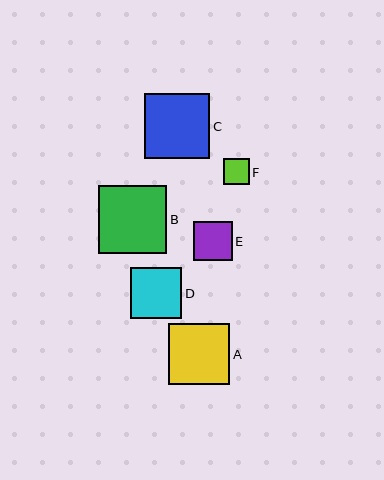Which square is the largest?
Square B is the largest with a size of approximately 68 pixels.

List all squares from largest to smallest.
From largest to smallest: B, C, A, D, E, F.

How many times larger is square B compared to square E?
Square B is approximately 1.8 times the size of square E.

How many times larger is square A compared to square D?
Square A is approximately 1.2 times the size of square D.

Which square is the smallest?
Square F is the smallest with a size of approximately 26 pixels.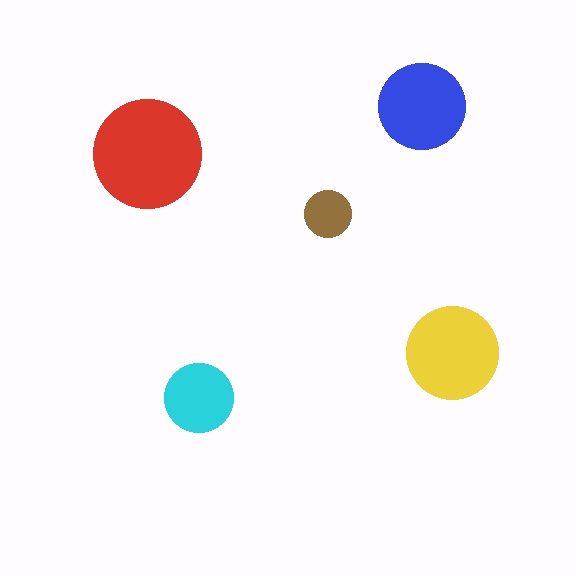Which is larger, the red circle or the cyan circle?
The red one.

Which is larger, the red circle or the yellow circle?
The red one.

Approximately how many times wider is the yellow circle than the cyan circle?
About 1.5 times wider.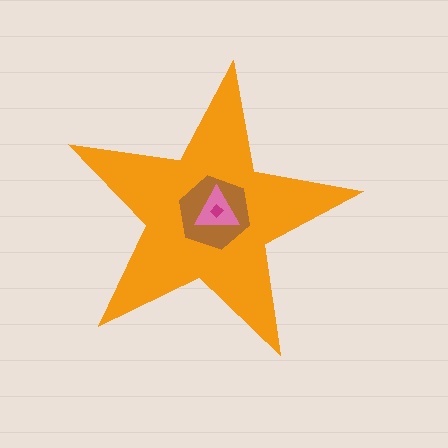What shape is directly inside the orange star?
The brown hexagon.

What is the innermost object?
The magenta diamond.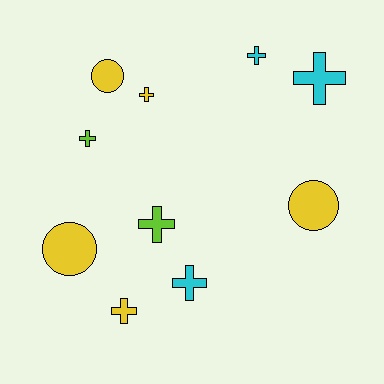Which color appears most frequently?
Yellow, with 5 objects.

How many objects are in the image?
There are 10 objects.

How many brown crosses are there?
There are no brown crosses.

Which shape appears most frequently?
Cross, with 7 objects.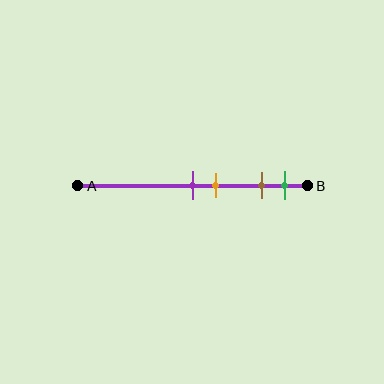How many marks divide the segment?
There are 4 marks dividing the segment.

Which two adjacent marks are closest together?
The purple and orange marks are the closest adjacent pair.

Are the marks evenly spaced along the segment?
No, the marks are not evenly spaced.